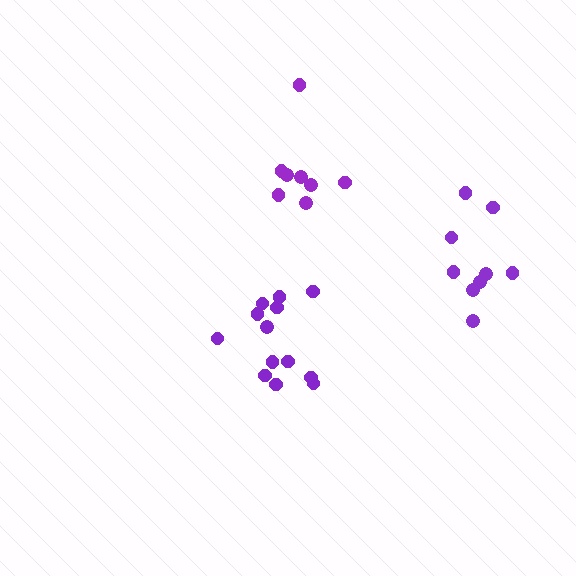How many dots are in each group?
Group 1: 13 dots, Group 2: 8 dots, Group 3: 9 dots (30 total).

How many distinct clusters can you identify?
There are 3 distinct clusters.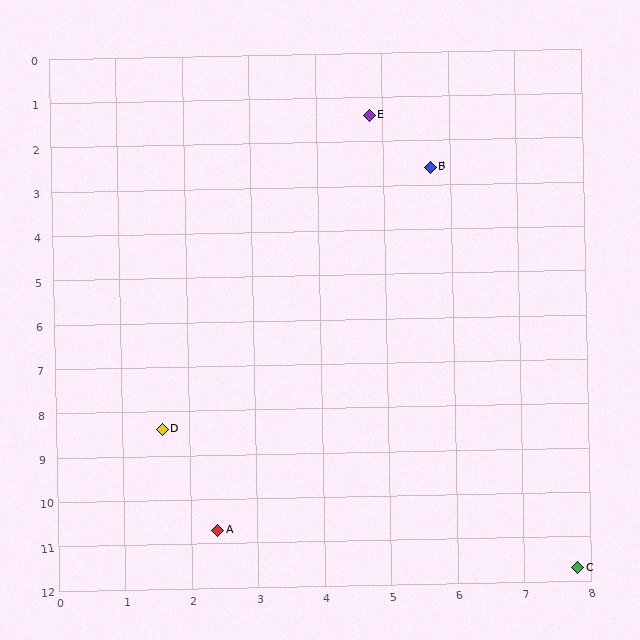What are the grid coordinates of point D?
Point D is at approximately (1.6, 8.4).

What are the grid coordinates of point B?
Point B is at approximately (5.7, 2.6).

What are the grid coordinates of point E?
Point E is at approximately (4.8, 1.4).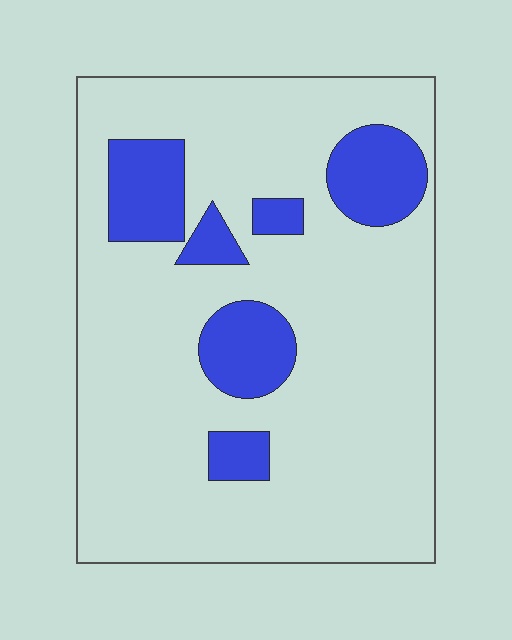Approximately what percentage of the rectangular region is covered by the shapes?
Approximately 20%.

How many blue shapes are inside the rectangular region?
6.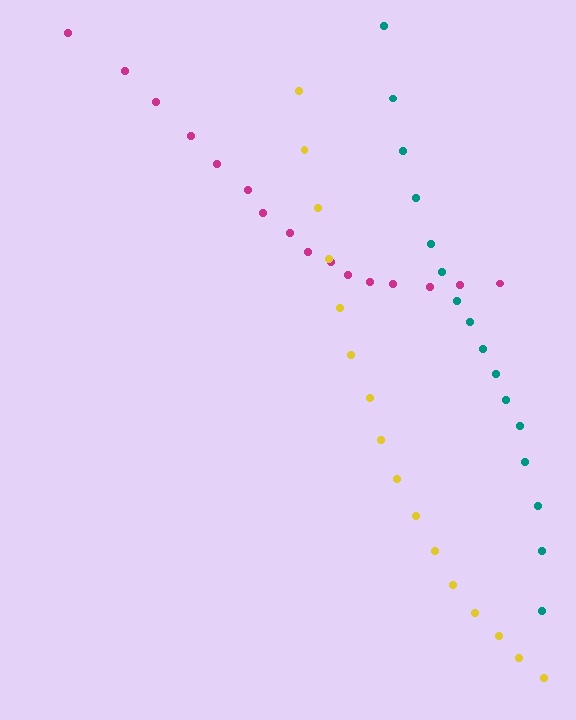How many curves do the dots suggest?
There are 3 distinct paths.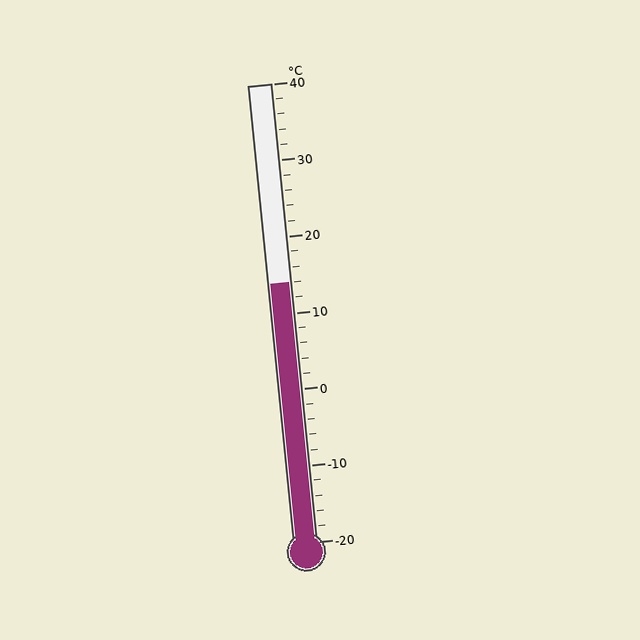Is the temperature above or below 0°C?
The temperature is above 0°C.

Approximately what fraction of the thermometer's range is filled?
The thermometer is filled to approximately 55% of its range.